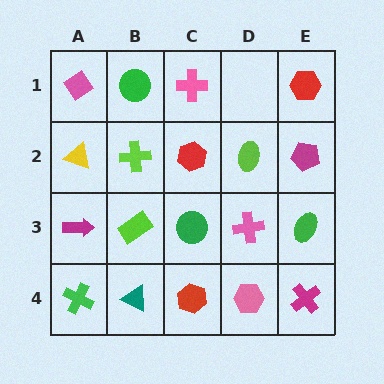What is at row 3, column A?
A magenta arrow.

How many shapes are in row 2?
5 shapes.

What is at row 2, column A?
A yellow triangle.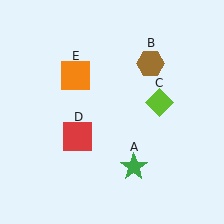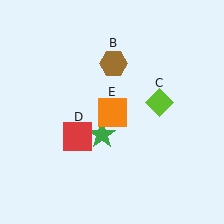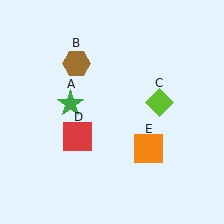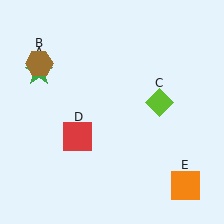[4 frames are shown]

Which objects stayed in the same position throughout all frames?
Lime diamond (object C) and red square (object D) remained stationary.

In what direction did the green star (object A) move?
The green star (object A) moved up and to the left.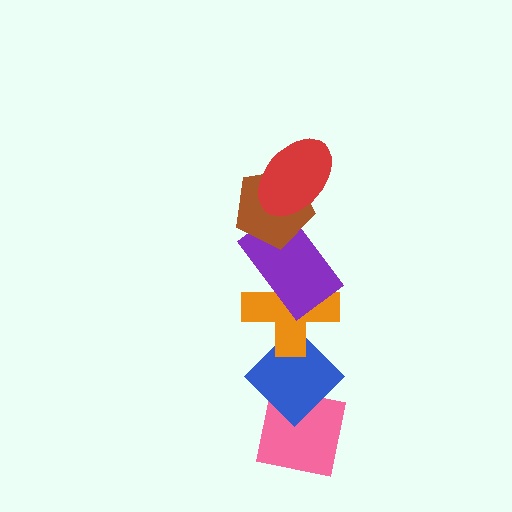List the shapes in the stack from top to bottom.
From top to bottom: the red ellipse, the brown pentagon, the purple rectangle, the orange cross, the blue diamond, the pink square.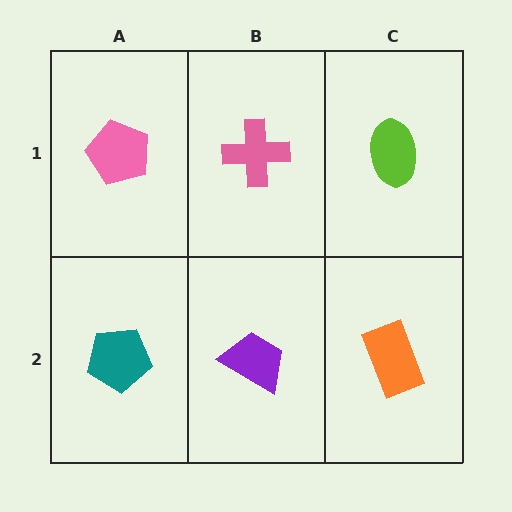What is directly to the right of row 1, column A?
A pink cross.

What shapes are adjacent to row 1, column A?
A teal pentagon (row 2, column A), a pink cross (row 1, column B).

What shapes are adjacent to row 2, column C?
A lime ellipse (row 1, column C), a purple trapezoid (row 2, column B).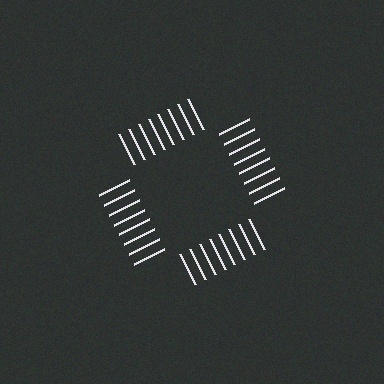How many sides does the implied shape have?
4 sides — the line-ends trace a square.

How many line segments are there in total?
32 — 8 along each of the 4 edges.